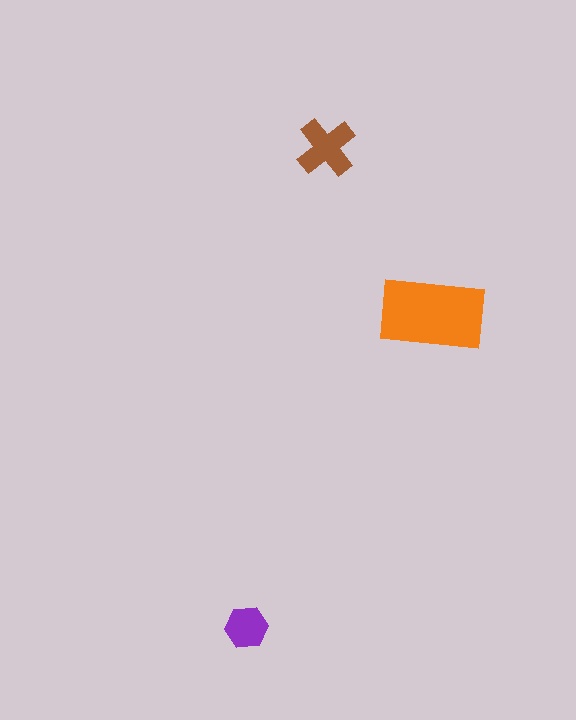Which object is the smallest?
The purple hexagon.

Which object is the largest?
The orange rectangle.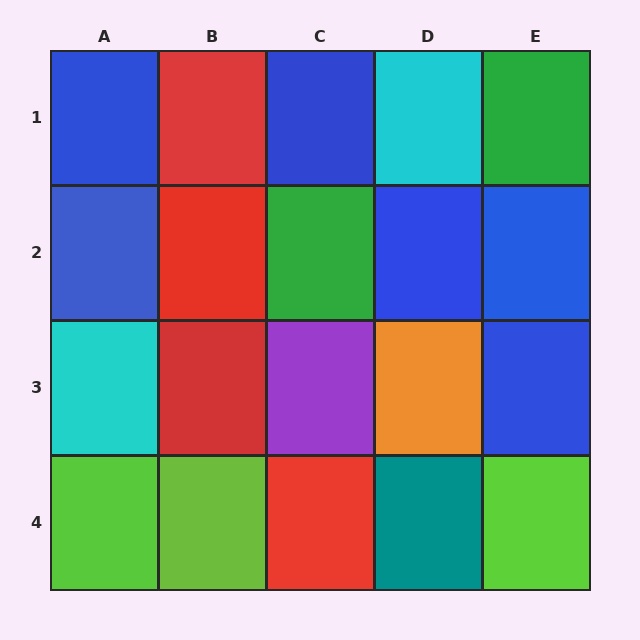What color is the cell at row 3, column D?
Orange.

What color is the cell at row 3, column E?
Blue.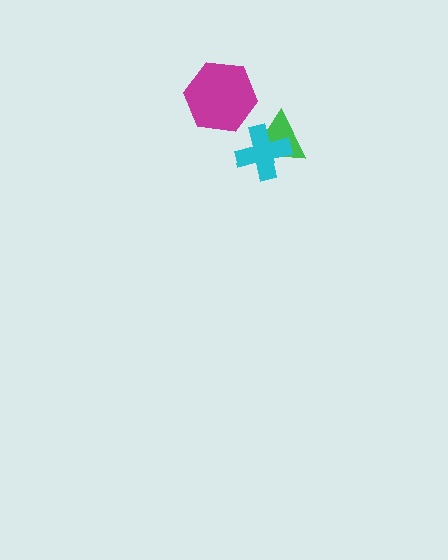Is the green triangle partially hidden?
Yes, it is partially covered by another shape.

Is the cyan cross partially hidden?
No, no other shape covers it.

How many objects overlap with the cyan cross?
1 object overlaps with the cyan cross.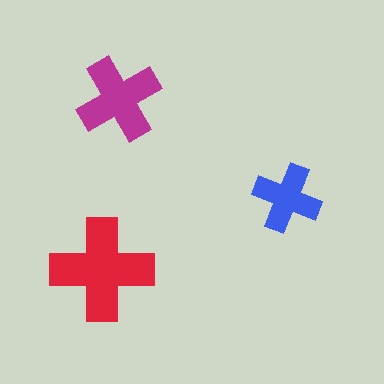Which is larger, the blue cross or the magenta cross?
The magenta one.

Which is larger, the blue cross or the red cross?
The red one.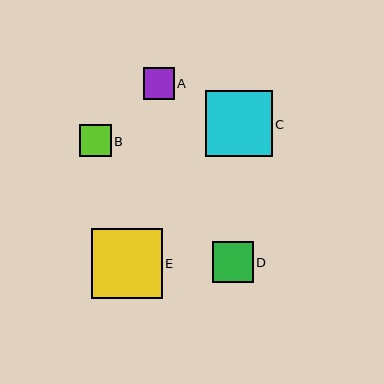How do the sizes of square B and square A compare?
Square B and square A are approximately the same size.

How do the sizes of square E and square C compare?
Square E and square C are approximately the same size.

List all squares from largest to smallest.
From largest to smallest: E, C, D, B, A.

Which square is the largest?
Square E is the largest with a size of approximately 70 pixels.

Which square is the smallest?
Square A is the smallest with a size of approximately 31 pixels.